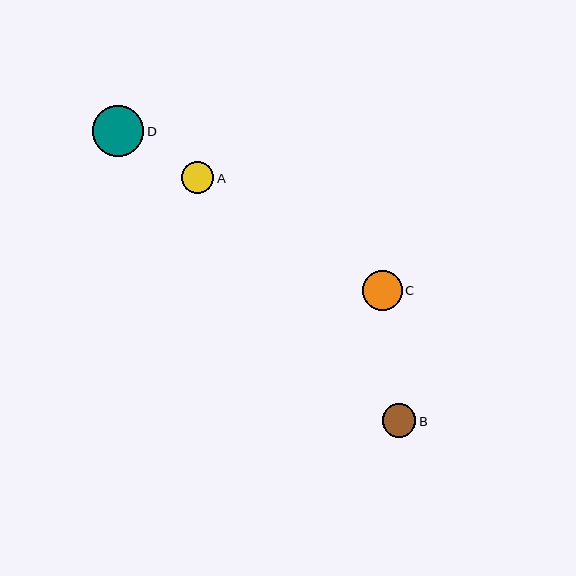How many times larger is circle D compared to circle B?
Circle D is approximately 1.5 times the size of circle B.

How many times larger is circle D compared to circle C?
Circle D is approximately 1.3 times the size of circle C.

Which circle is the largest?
Circle D is the largest with a size of approximately 51 pixels.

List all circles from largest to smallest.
From largest to smallest: D, C, B, A.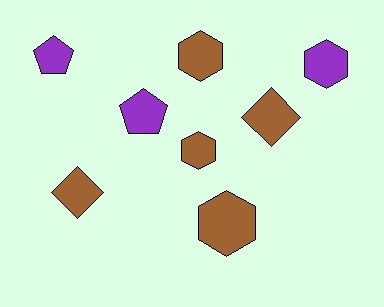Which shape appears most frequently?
Hexagon, with 4 objects.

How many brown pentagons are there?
There are no brown pentagons.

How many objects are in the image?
There are 8 objects.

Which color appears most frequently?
Brown, with 5 objects.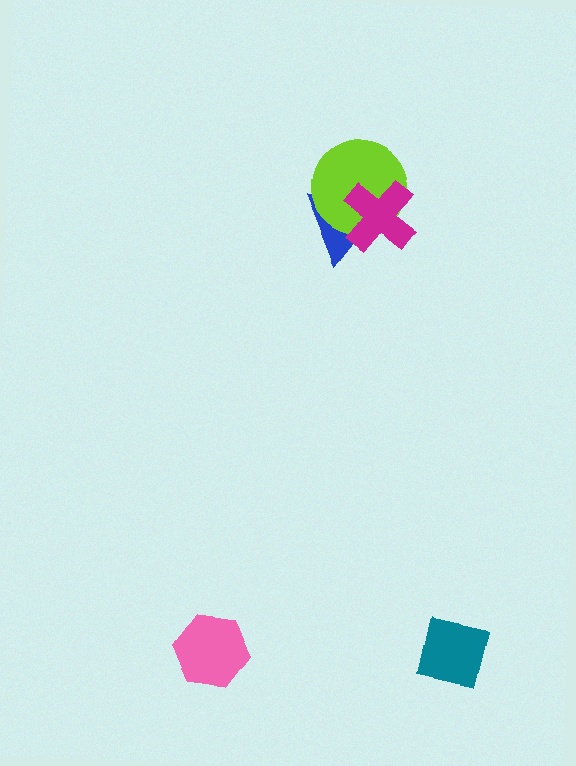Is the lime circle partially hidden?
Yes, it is partially covered by another shape.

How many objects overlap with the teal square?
0 objects overlap with the teal square.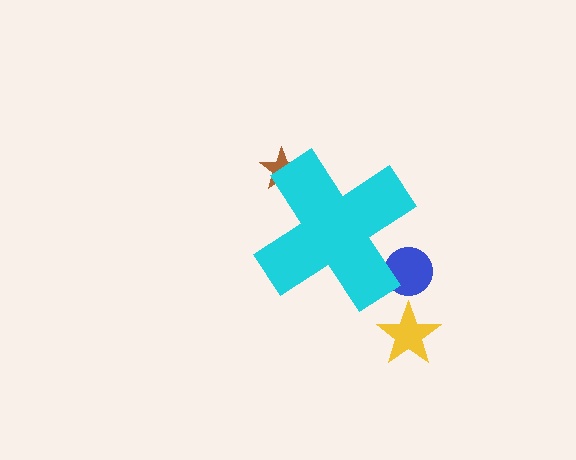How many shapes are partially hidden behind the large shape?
2 shapes are partially hidden.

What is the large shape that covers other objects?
A cyan cross.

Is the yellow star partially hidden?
No, the yellow star is fully visible.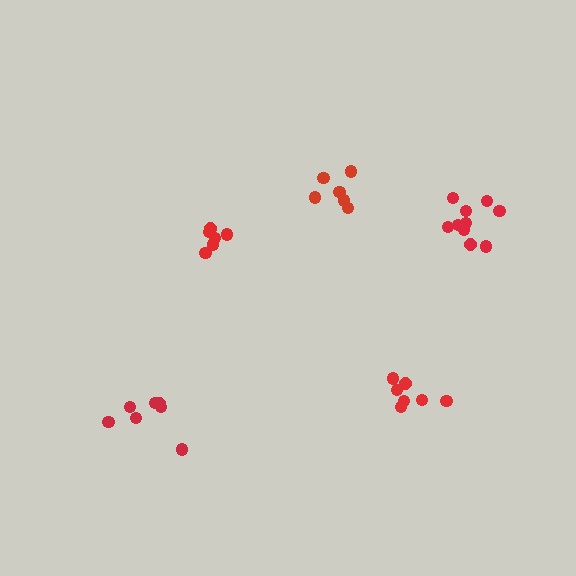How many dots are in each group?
Group 1: 7 dots, Group 2: 10 dots, Group 3: 7 dots, Group 4: 6 dots, Group 5: 6 dots (36 total).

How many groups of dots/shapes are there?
There are 5 groups.